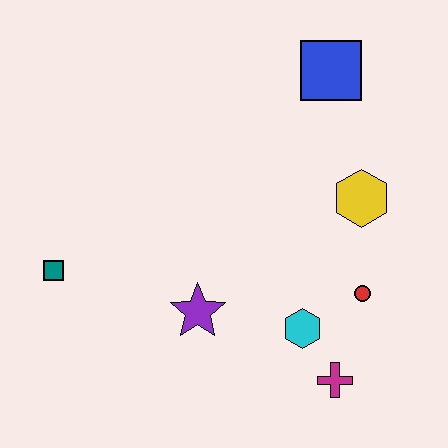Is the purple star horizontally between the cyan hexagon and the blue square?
No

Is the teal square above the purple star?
Yes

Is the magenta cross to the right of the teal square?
Yes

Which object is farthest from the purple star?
The blue square is farthest from the purple star.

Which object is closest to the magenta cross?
The cyan hexagon is closest to the magenta cross.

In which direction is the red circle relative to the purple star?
The red circle is to the right of the purple star.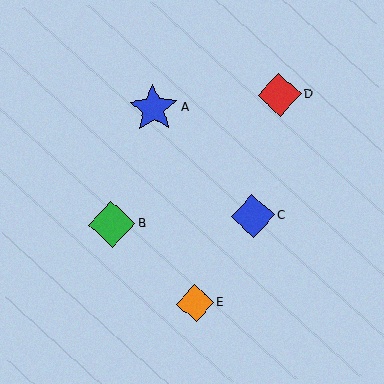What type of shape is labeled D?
Shape D is a red diamond.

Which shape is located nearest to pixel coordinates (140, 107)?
The blue star (labeled A) at (154, 108) is nearest to that location.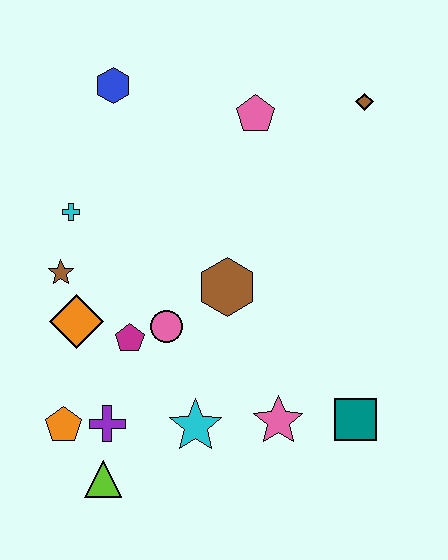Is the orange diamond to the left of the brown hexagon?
Yes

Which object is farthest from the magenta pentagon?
The brown diamond is farthest from the magenta pentagon.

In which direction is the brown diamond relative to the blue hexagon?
The brown diamond is to the right of the blue hexagon.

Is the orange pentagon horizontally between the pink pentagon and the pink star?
No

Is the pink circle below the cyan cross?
Yes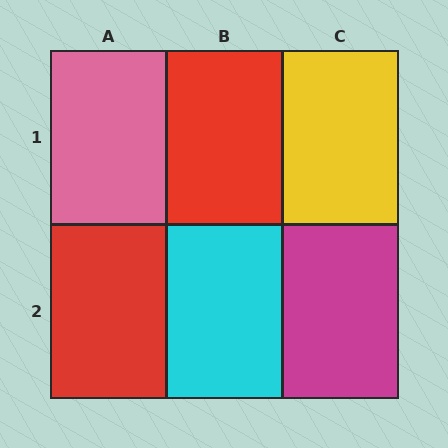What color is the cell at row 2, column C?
Magenta.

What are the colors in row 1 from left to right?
Pink, red, yellow.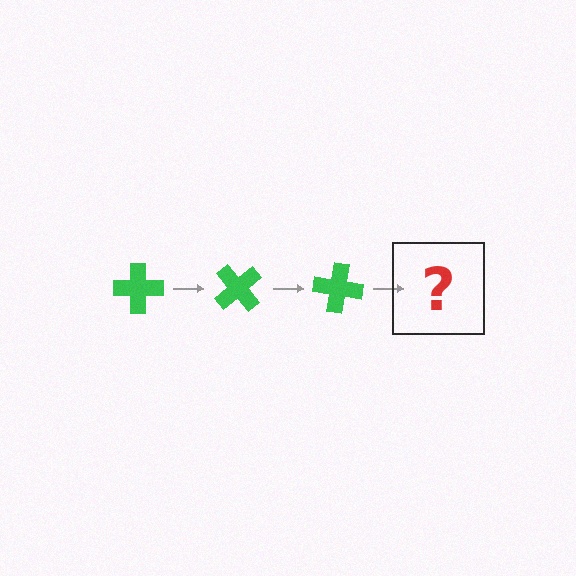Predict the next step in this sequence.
The next step is a green cross rotated 150 degrees.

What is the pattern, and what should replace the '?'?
The pattern is that the cross rotates 50 degrees each step. The '?' should be a green cross rotated 150 degrees.